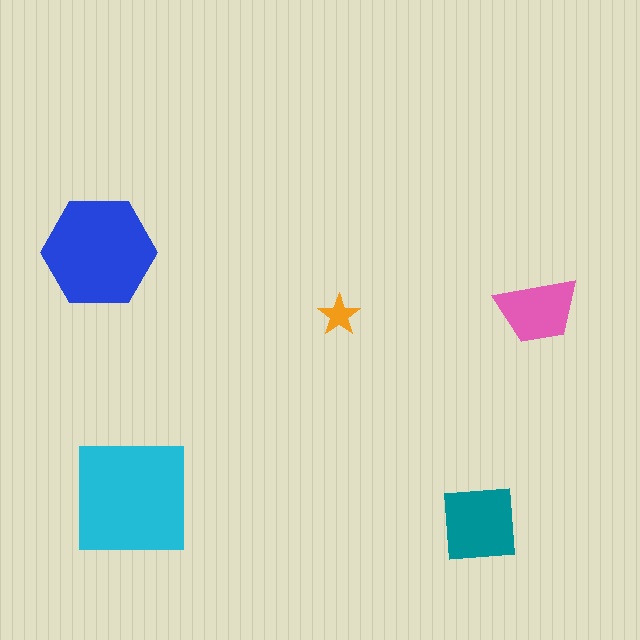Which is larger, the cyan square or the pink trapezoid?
The cyan square.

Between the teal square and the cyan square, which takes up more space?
The cyan square.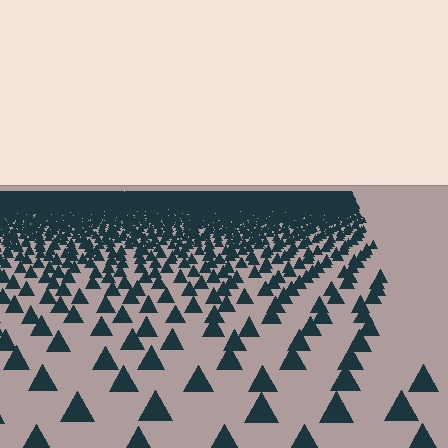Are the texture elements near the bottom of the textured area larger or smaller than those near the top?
Larger. Near the bottom, elements are closer to the viewer and appear at a bigger on-screen size.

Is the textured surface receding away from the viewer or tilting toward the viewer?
The surface is receding away from the viewer. Texture elements get smaller and denser toward the top.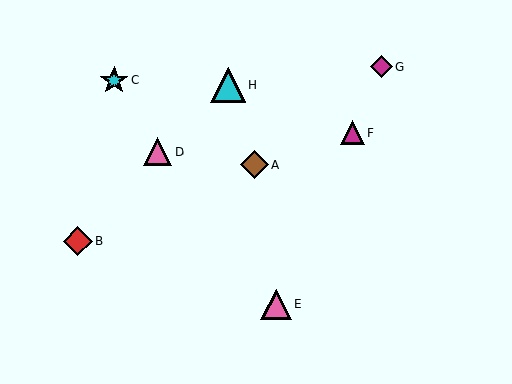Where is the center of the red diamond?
The center of the red diamond is at (78, 241).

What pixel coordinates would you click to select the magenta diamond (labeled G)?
Click at (382, 66) to select the magenta diamond G.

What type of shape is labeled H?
Shape H is a cyan triangle.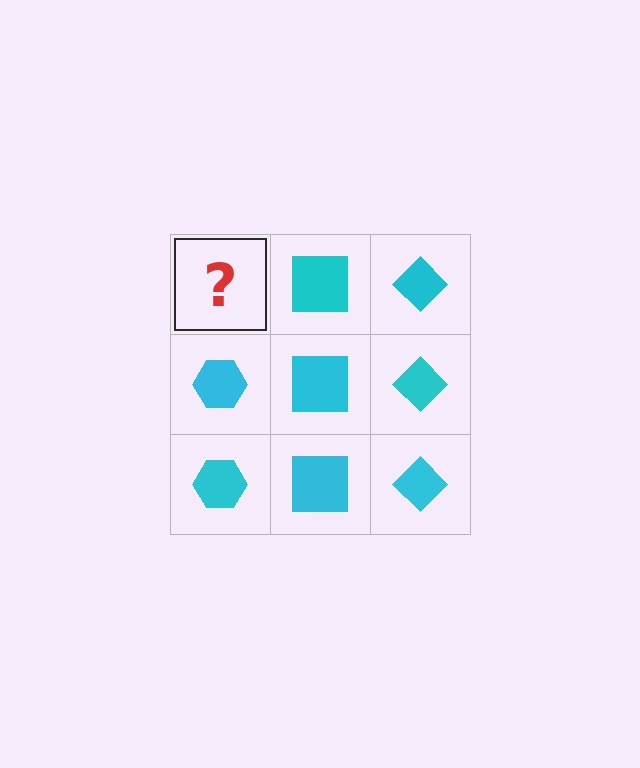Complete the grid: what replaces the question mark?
The question mark should be replaced with a cyan hexagon.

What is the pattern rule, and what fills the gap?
The rule is that each column has a consistent shape. The gap should be filled with a cyan hexagon.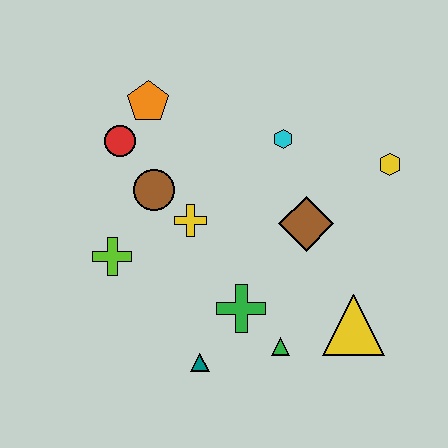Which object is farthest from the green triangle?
The orange pentagon is farthest from the green triangle.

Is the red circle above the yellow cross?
Yes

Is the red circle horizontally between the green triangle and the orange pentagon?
No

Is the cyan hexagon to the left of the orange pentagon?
No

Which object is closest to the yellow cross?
The brown circle is closest to the yellow cross.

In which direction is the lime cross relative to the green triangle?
The lime cross is to the left of the green triangle.